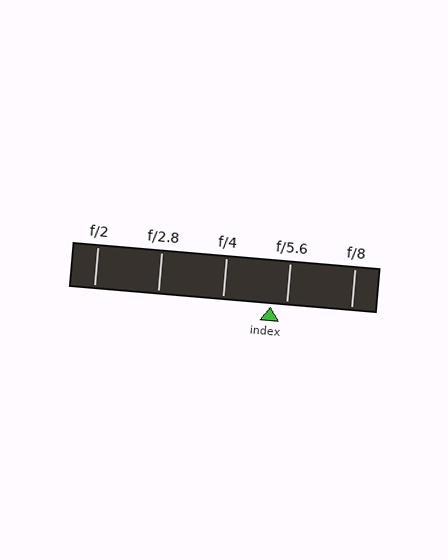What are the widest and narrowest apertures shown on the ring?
The widest aperture shown is f/2 and the narrowest is f/8.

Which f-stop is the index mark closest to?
The index mark is closest to f/5.6.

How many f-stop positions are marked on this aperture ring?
There are 5 f-stop positions marked.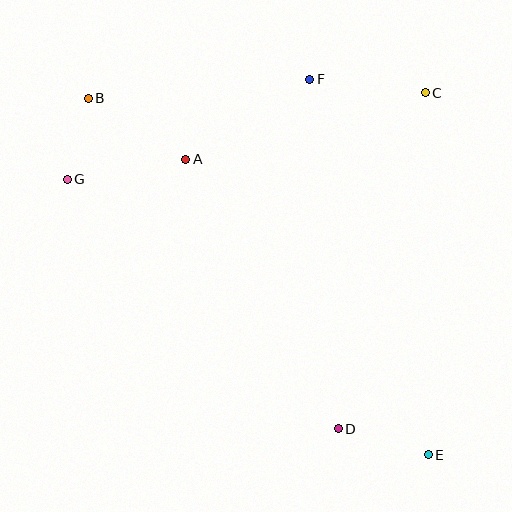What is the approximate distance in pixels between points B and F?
The distance between B and F is approximately 222 pixels.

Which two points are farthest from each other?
Points B and E are farthest from each other.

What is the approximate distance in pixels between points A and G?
The distance between A and G is approximately 120 pixels.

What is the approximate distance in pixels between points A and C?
The distance between A and C is approximately 248 pixels.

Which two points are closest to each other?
Points B and G are closest to each other.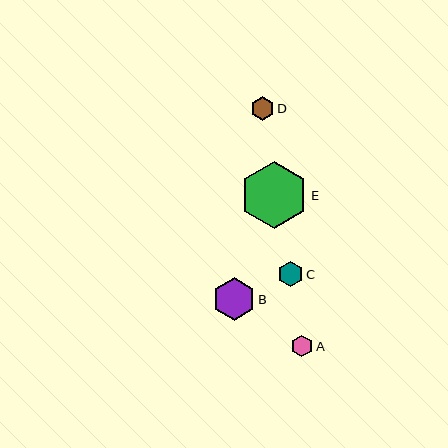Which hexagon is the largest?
Hexagon E is the largest with a size of approximately 67 pixels.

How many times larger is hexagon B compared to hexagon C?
Hexagon B is approximately 1.7 times the size of hexagon C.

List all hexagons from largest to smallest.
From largest to smallest: E, B, C, D, A.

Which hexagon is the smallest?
Hexagon A is the smallest with a size of approximately 22 pixels.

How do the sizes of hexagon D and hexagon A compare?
Hexagon D and hexagon A are approximately the same size.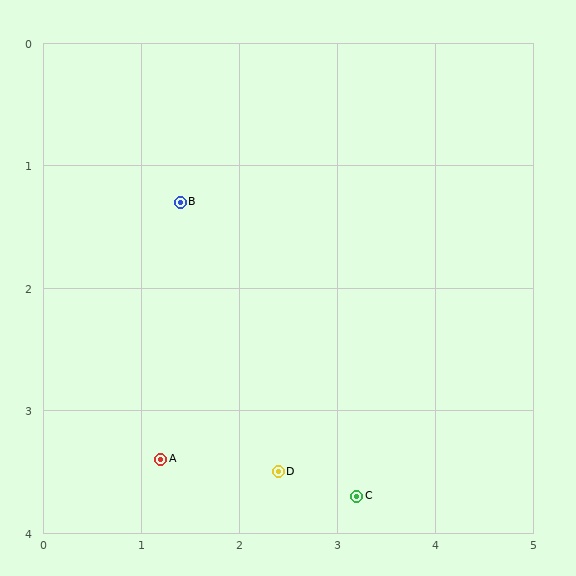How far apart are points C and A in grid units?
Points C and A are about 2.0 grid units apart.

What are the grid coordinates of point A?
Point A is at approximately (1.2, 3.4).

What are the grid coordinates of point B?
Point B is at approximately (1.4, 1.3).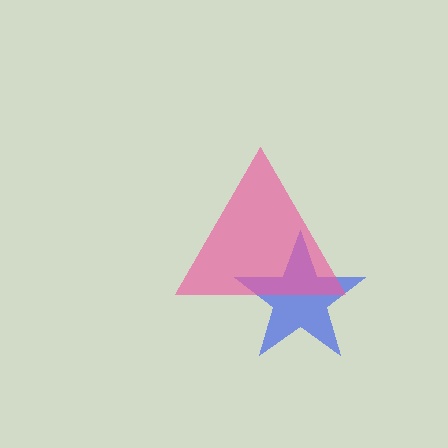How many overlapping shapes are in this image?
There are 2 overlapping shapes in the image.